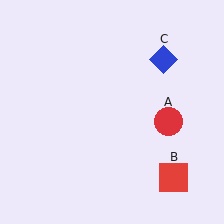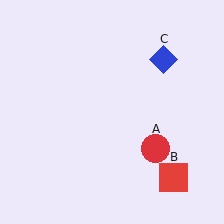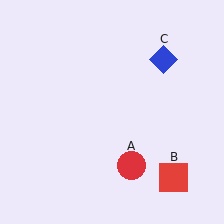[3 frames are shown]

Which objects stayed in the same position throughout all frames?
Red square (object B) and blue diamond (object C) remained stationary.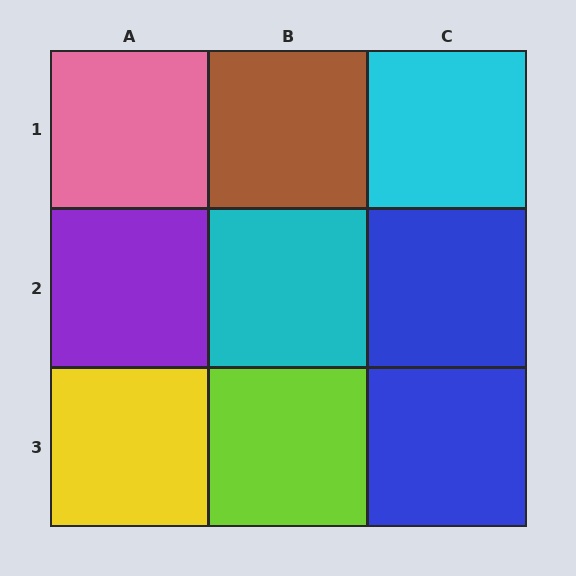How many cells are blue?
2 cells are blue.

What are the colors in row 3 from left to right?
Yellow, lime, blue.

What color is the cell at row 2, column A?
Purple.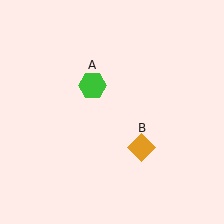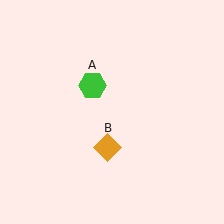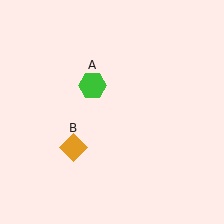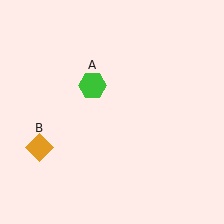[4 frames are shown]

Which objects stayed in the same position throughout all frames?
Green hexagon (object A) remained stationary.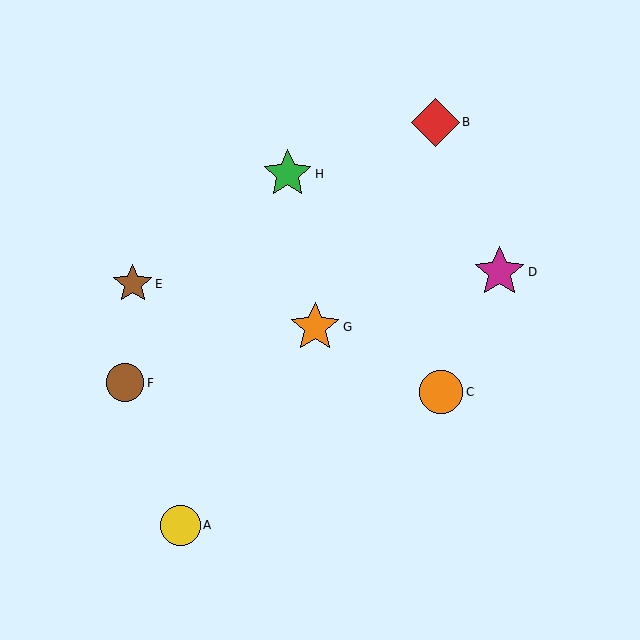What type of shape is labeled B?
Shape B is a red diamond.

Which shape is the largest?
The magenta star (labeled D) is the largest.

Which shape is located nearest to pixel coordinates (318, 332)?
The orange star (labeled G) at (315, 327) is nearest to that location.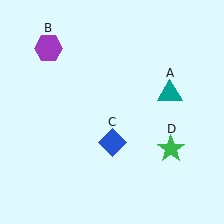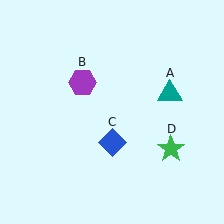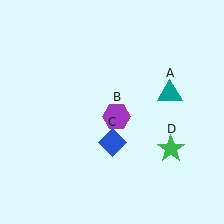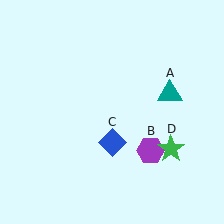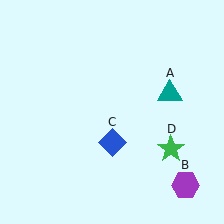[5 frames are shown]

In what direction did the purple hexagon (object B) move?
The purple hexagon (object B) moved down and to the right.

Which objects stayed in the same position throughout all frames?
Teal triangle (object A) and blue diamond (object C) and green star (object D) remained stationary.